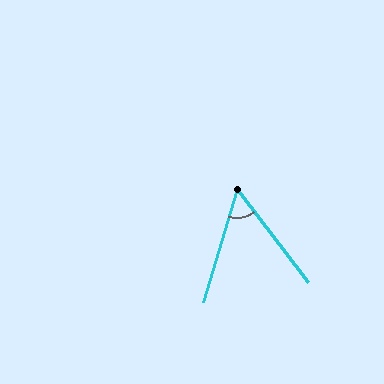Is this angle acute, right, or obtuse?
It is acute.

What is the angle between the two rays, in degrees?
Approximately 54 degrees.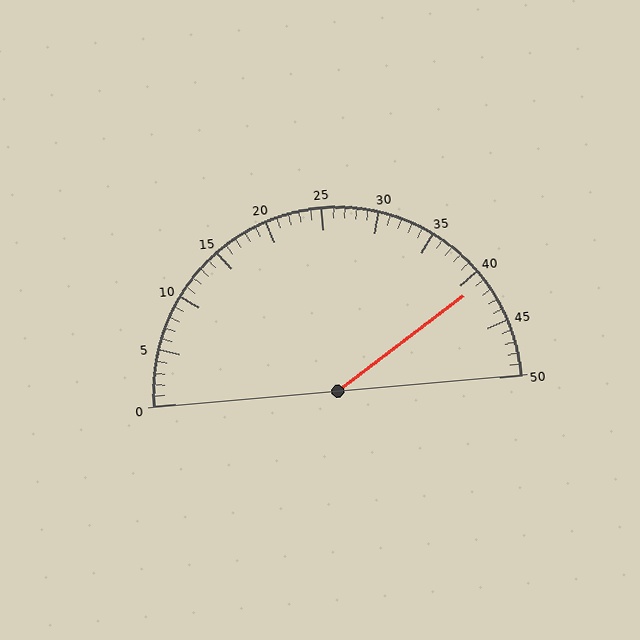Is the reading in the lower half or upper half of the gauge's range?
The reading is in the upper half of the range (0 to 50).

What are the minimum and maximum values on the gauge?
The gauge ranges from 0 to 50.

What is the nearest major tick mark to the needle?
The nearest major tick mark is 40.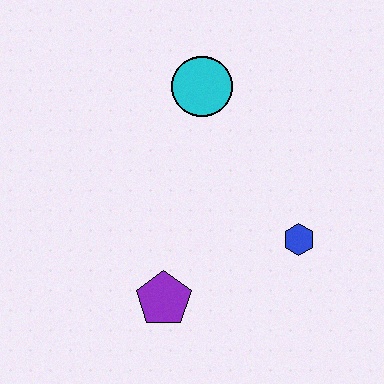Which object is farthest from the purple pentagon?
The cyan circle is farthest from the purple pentagon.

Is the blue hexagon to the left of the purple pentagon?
No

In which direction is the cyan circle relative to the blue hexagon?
The cyan circle is above the blue hexagon.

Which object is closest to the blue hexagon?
The purple pentagon is closest to the blue hexagon.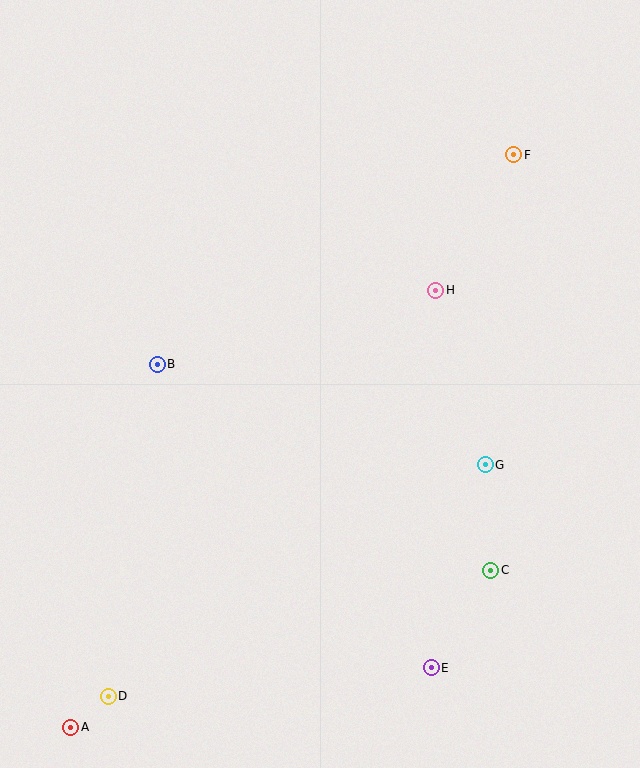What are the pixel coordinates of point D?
Point D is at (108, 696).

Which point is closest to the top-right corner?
Point F is closest to the top-right corner.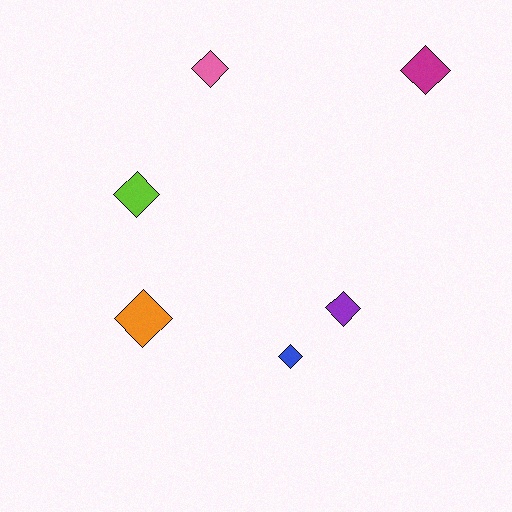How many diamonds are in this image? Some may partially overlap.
There are 6 diamonds.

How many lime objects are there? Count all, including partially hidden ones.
There is 1 lime object.